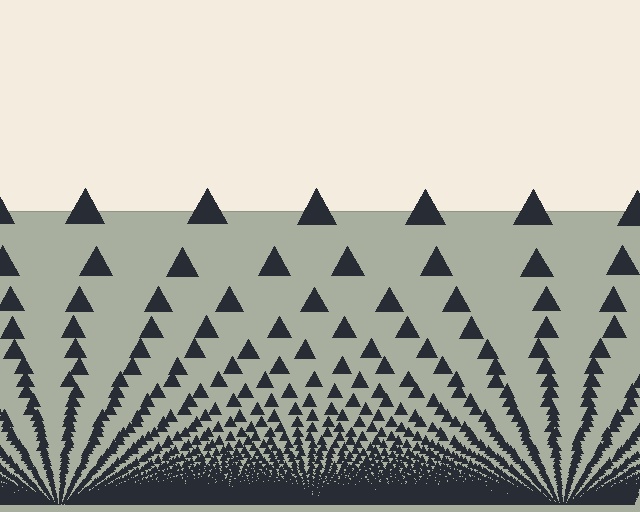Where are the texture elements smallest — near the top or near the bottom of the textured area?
Near the bottom.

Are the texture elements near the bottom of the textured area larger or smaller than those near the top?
Smaller. The gradient is inverted — elements near the bottom are smaller and denser.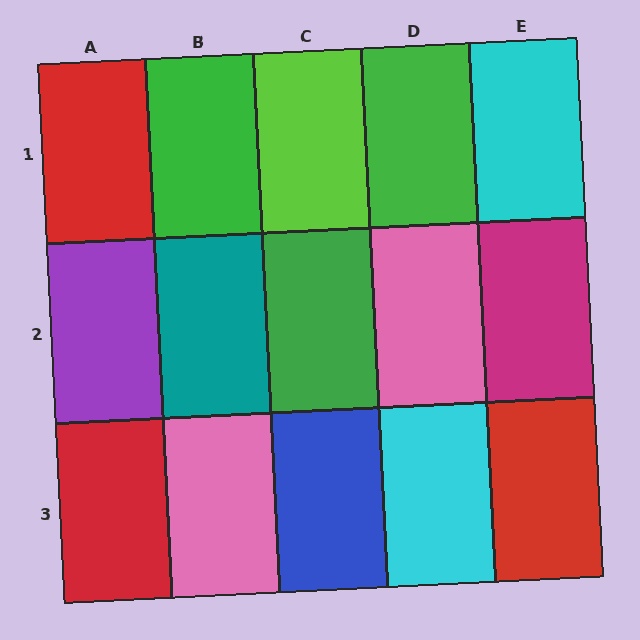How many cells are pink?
2 cells are pink.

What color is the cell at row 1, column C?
Lime.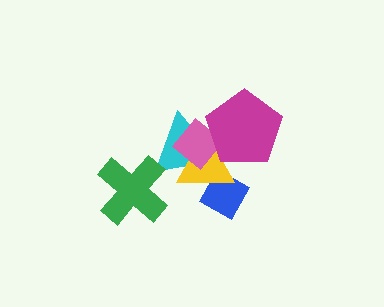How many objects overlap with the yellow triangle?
4 objects overlap with the yellow triangle.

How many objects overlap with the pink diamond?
3 objects overlap with the pink diamond.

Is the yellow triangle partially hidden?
Yes, it is partially covered by another shape.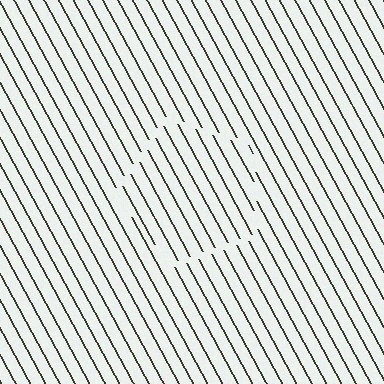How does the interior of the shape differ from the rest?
The interior of the shape contains the same grating, shifted by half a period — the contour is defined by the phase discontinuity where line-ends from the inner and outer gratings abut.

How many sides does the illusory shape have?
5 sides — the line-ends trace a pentagon.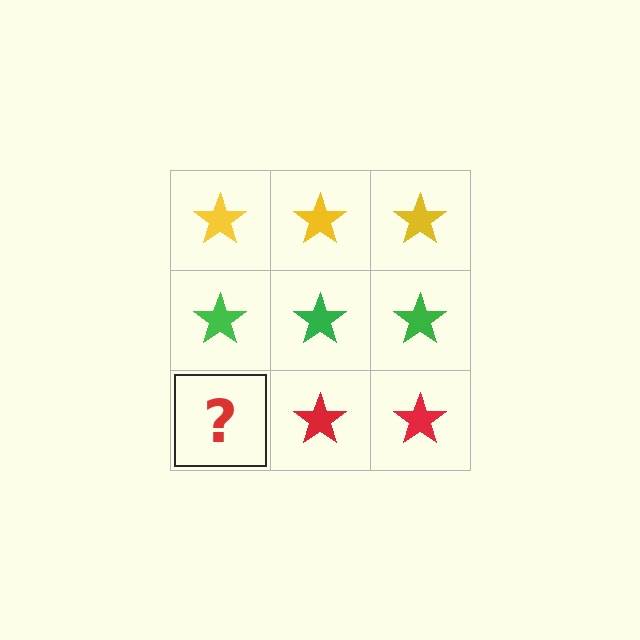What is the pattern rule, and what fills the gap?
The rule is that each row has a consistent color. The gap should be filled with a red star.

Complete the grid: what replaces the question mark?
The question mark should be replaced with a red star.